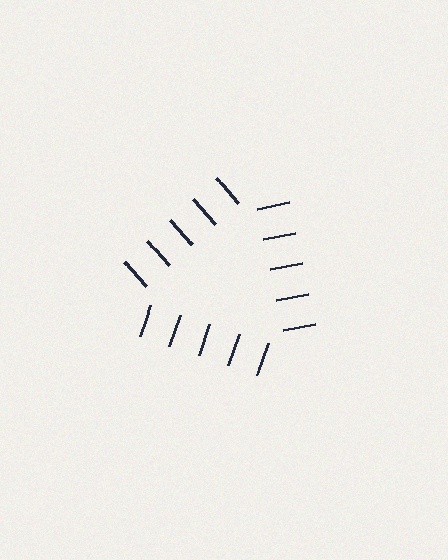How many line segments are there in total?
15 — 5 along each of the 3 edges.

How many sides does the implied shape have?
3 sides — the line-ends trace a triangle.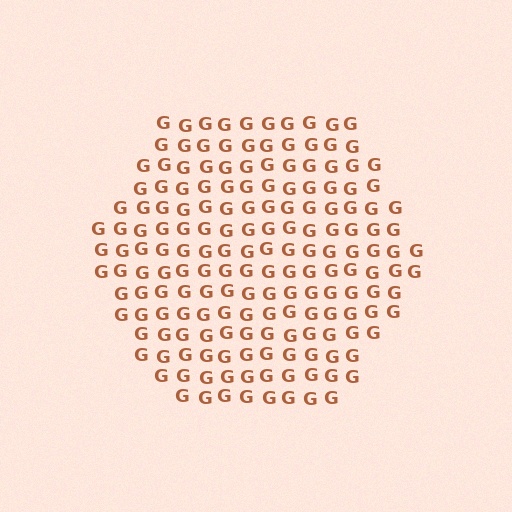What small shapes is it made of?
It is made of small letter G's.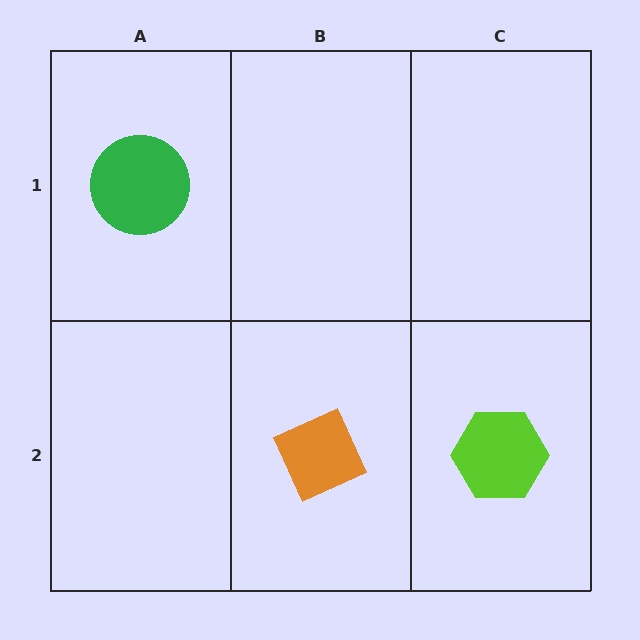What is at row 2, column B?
An orange diamond.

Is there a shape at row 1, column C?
No, that cell is empty.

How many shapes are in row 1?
1 shape.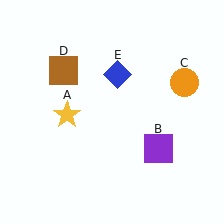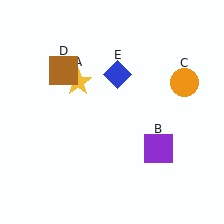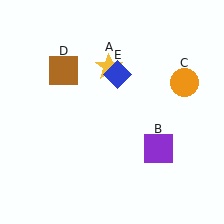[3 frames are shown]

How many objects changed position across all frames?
1 object changed position: yellow star (object A).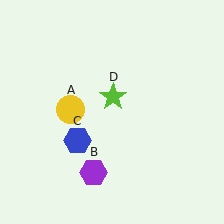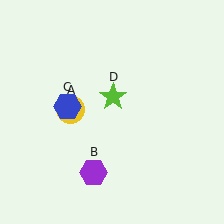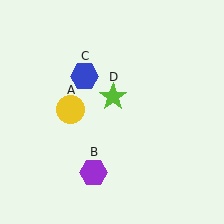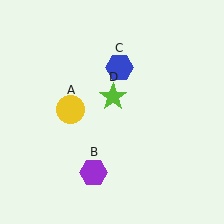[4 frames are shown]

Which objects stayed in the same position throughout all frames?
Yellow circle (object A) and purple hexagon (object B) and lime star (object D) remained stationary.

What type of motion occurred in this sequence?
The blue hexagon (object C) rotated clockwise around the center of the scene.